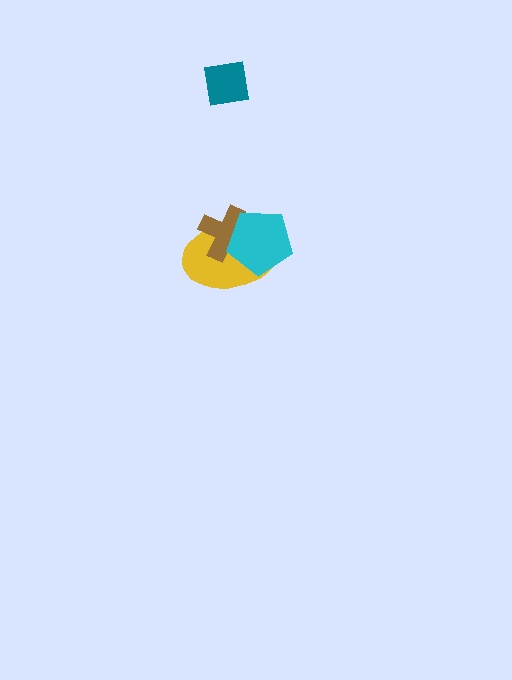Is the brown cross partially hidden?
Yes, it is partially covered by another shape.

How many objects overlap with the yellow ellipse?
2 objects overlap with the yellow ellipse.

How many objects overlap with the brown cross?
2 objects overlap with the brown cross.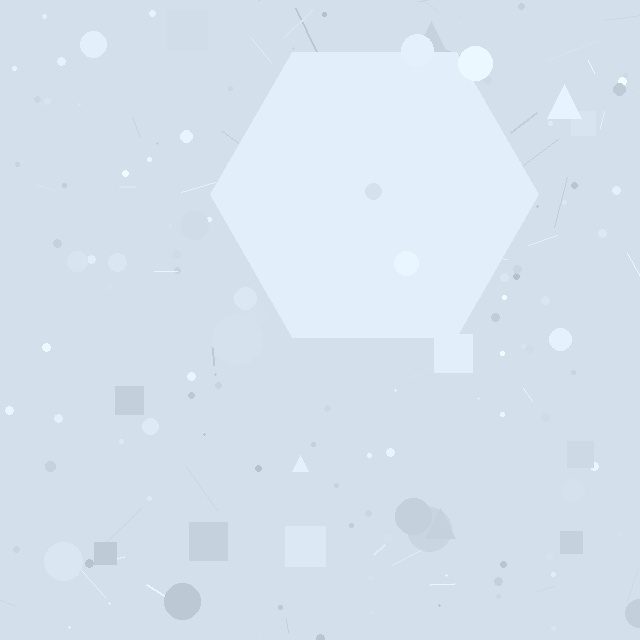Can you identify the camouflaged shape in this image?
The camouflaged shape is a hexagon.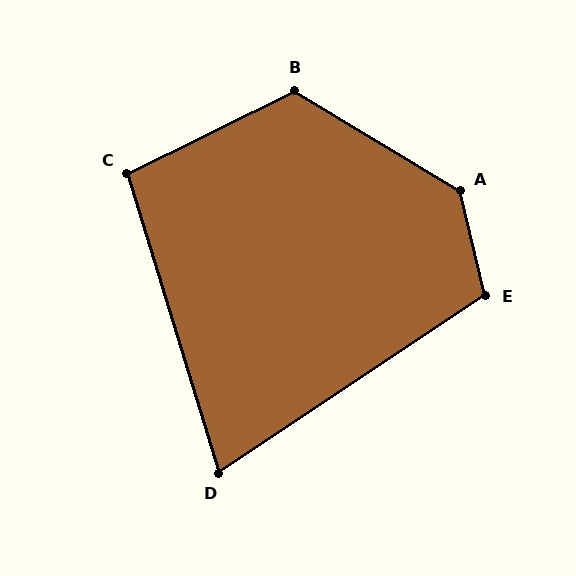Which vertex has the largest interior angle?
A, at approximately 135 degrees.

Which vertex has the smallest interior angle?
D, at approximately 73 degrees.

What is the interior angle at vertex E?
Approximately 110 degrees (obtuse).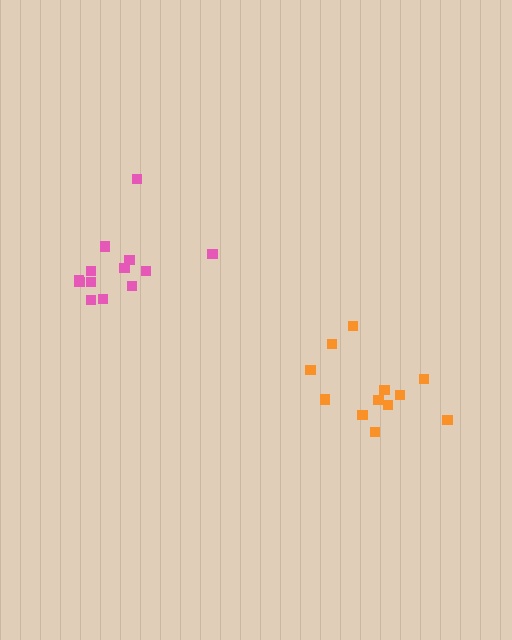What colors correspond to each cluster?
The clusters are colored: pink, orange.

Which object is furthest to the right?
The orange cluster is rightmost.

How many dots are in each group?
Group 1: 13 dots, Group 2: 12 dots (25 total).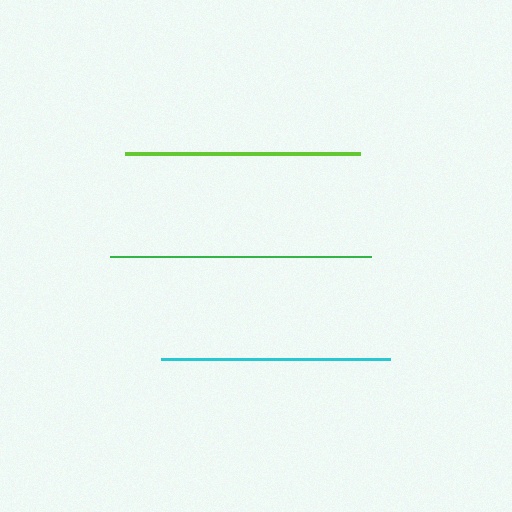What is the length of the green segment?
The green segment is approximately 261 pixels long.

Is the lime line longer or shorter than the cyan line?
The lime line is longer than the cyan line.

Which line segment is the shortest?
The cyan line is the shortest at approximately 229 pixels.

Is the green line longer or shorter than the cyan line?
The green line is longer than the cyan line.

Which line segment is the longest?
The green line is the longest at approximately 261 pixels.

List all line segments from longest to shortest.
From longest to shortest: green, lime, cyan.